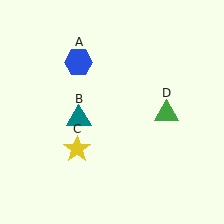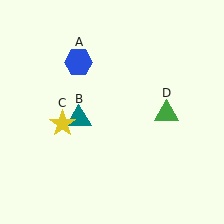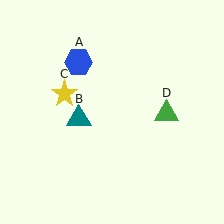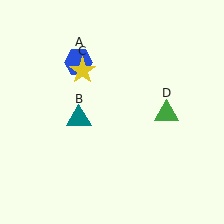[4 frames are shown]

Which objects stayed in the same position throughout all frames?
Blue hexagon (object A) and teal triangle (object B) and green triangle (object D) remained stationary.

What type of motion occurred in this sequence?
The yellow star (object C) rotated clockwise around the center of the scene.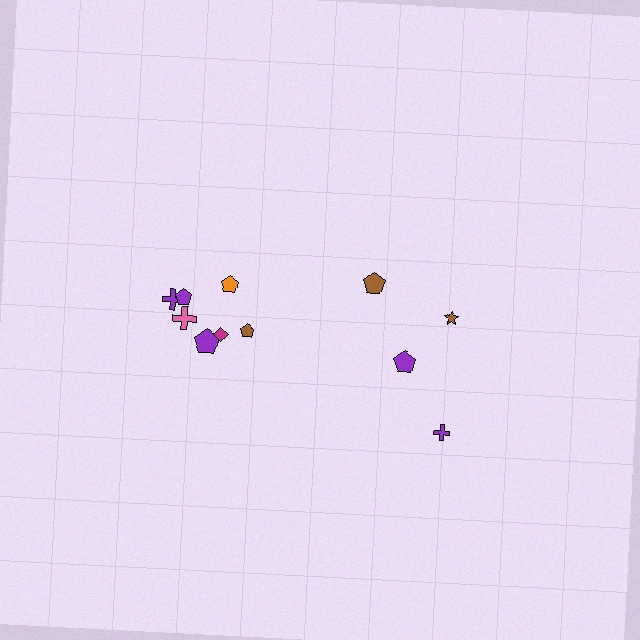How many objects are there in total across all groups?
There are 11 objects.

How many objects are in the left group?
There are 7 objects.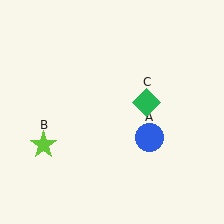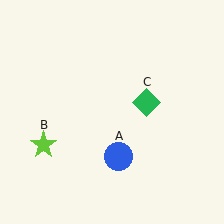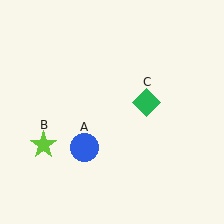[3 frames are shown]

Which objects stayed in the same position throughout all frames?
Lime star (object B) and green diamond (object C) remained stationary.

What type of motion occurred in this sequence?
The blue circle (object A) rotated clockwise around the center of the scene.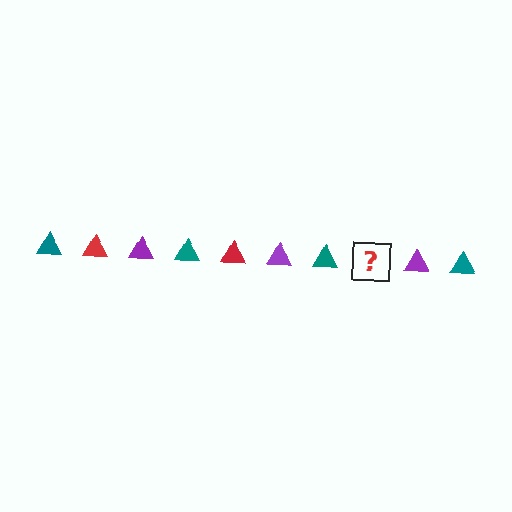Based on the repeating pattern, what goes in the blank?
The blank should be a red triangle.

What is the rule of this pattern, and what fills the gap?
The rule is that the pattern cycles through teal, red, purple triangles. The gap should be filled with a red triangle.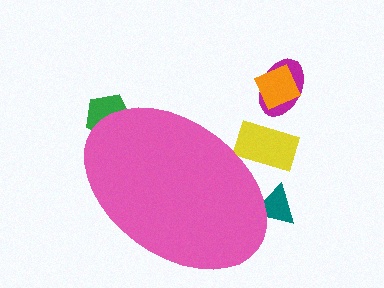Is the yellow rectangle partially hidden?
Yes, the yellow rectangle is partially hidden behind the pink ellipse.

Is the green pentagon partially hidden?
Yes, the green pentagon is partially hidden behind the pink ellipse.